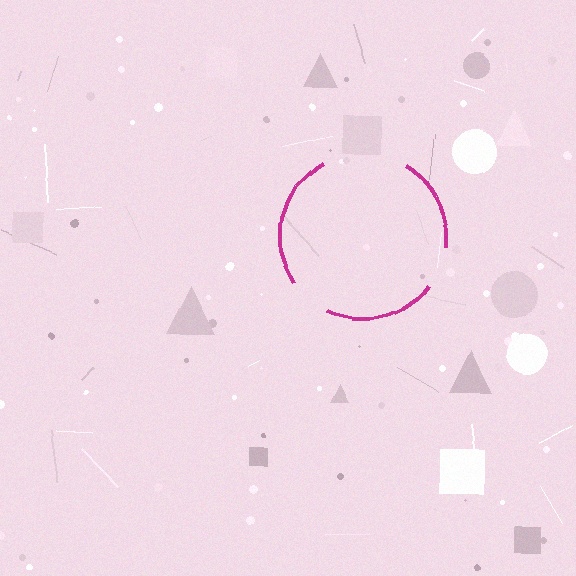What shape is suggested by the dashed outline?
The dashed outline suggests a circle.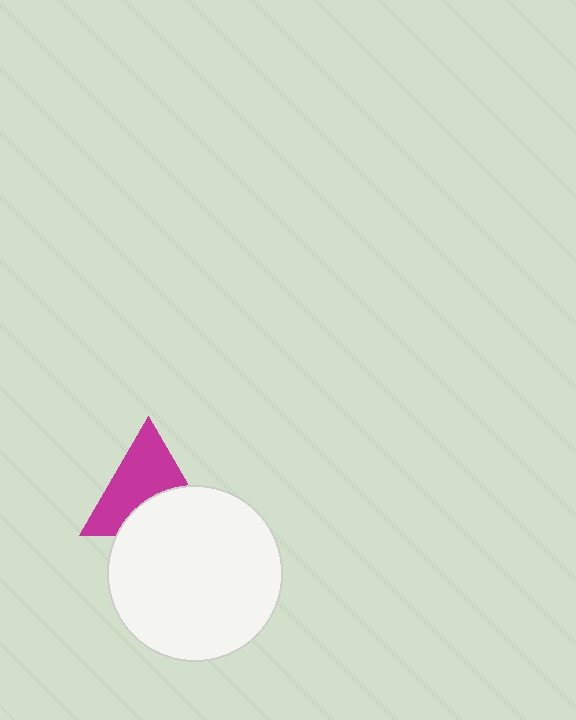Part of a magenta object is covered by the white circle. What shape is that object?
It is a triangle.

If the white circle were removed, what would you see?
You would see the complete magenta triangle.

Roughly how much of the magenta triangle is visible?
About half of it is visible (roughly 60%).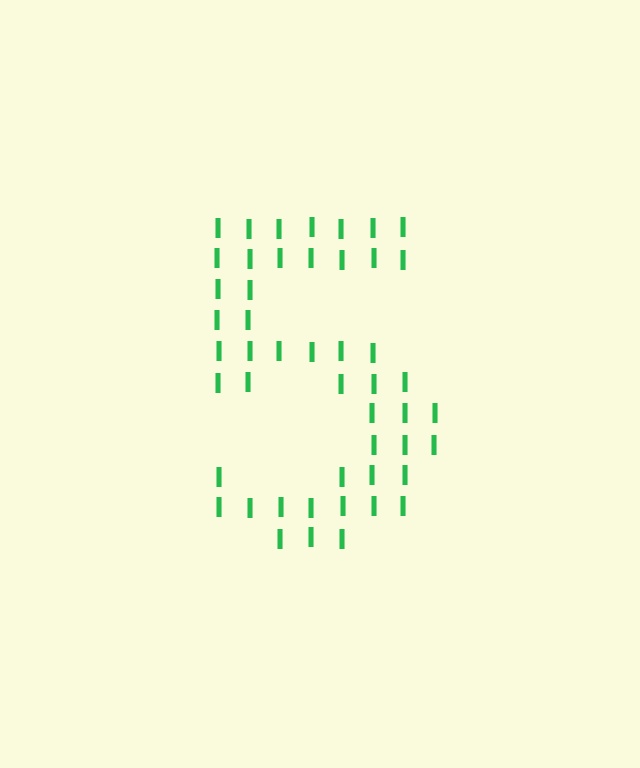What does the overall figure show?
The overall figure shows the digit 5.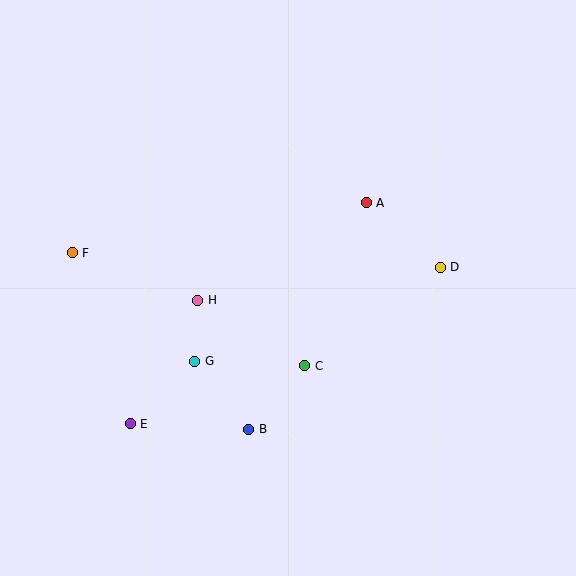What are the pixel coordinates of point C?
Point C is at (305, 366).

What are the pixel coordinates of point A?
Point A is at (366, 203).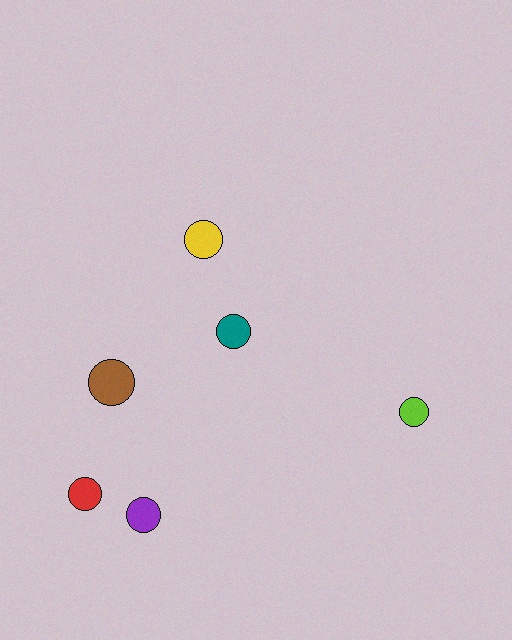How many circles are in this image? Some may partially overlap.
There are 6 circles.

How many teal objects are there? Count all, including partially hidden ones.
There is 1 teal object.